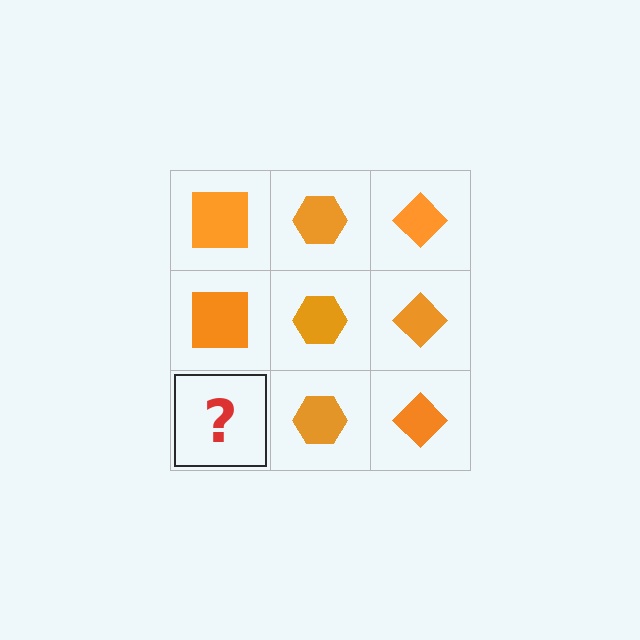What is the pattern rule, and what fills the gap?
The rule is that each column has a consistent shape. The gap should be filled with an orange square.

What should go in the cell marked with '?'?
The missing cell should contain an orange square.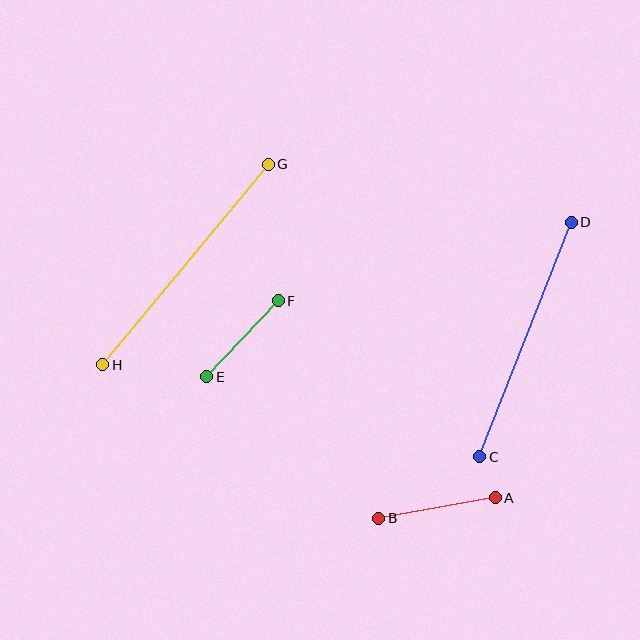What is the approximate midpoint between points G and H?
The midpoint is at approximately (186, 264) pixels.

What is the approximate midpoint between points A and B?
The midpoint is at approximately (437, 508) pixels.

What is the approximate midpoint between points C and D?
The midpoint is at approximately (525, 339) pixels.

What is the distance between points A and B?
The distance is approximately 118 pixels.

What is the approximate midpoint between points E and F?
The midpoint is at approximately (242, 339) pixels.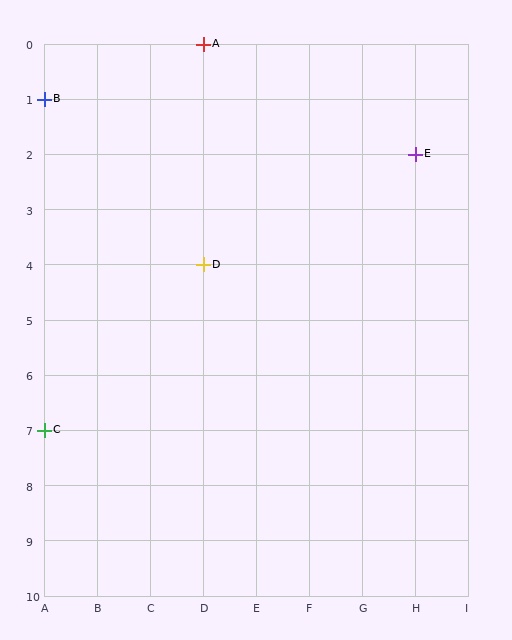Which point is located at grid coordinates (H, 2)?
Point E is at (H, 2).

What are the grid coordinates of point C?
Point C is at grid coordinates (A, 7).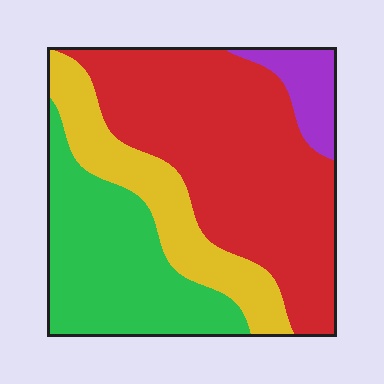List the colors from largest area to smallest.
From largest to smallest: red, green, yellow, purple.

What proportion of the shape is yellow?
Yellow takes up about one fifth (1/5) of the shape.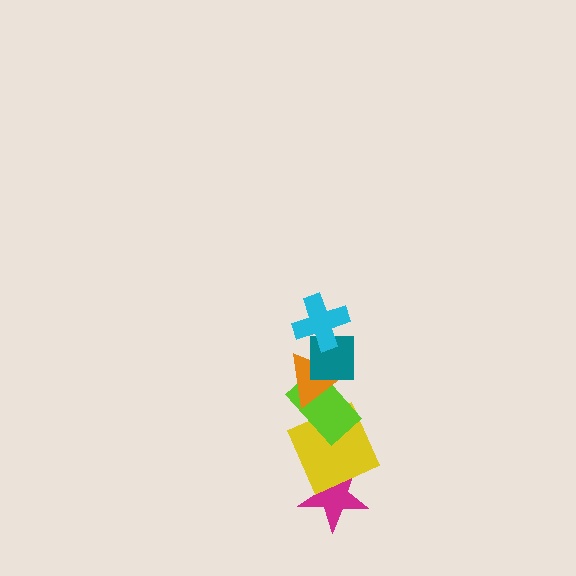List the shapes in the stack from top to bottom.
From top to bottom: the cyan cross, the teal square, the orange triangle, the lime rectangle, the yellow square, the magenta star.